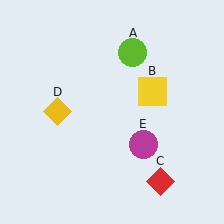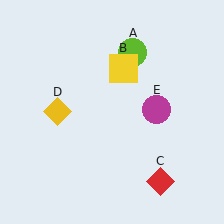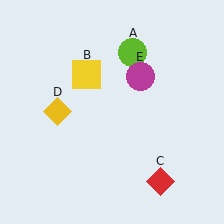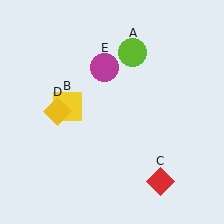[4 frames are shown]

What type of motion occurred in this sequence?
The yellow square (object B), magenta circle (object E) rotated counterclockwise around the center of the scene.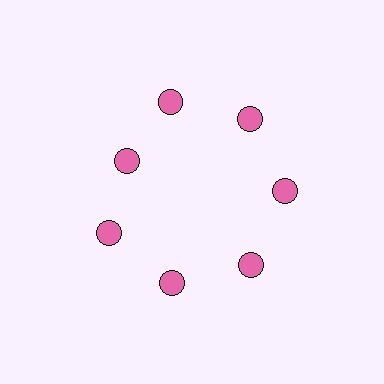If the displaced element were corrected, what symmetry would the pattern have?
It would have 7-fold rotational symmetry — the pattern would map onto itself every 51 degrees.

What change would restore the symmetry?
The symmetry would be restored by moving it outward, back onto the ring so that all 7 circles sit at equal angles and equal distance from the center.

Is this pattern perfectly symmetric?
No. The 7 pink circles are arranged in a ring, but one element near the 10 o'clock position is pulled inward toward the center, breaking the 7-fold rotational symmetry.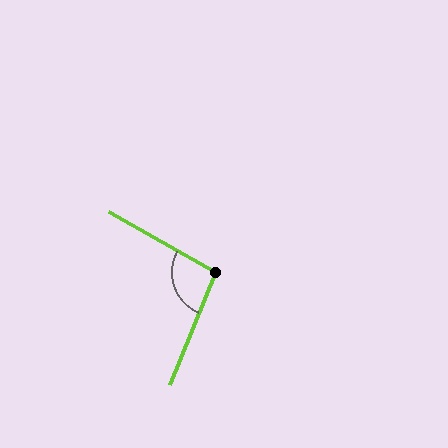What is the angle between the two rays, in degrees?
Approximately 97 degrees.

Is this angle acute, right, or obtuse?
It is obtuse.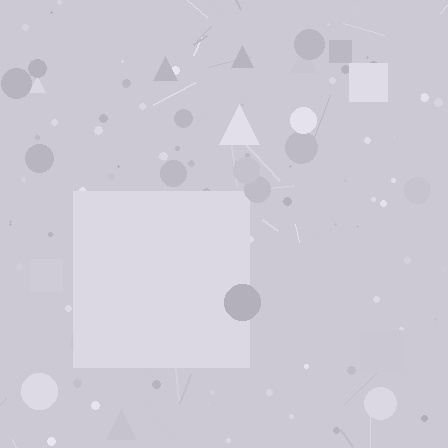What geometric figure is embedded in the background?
A square is embedded in the background.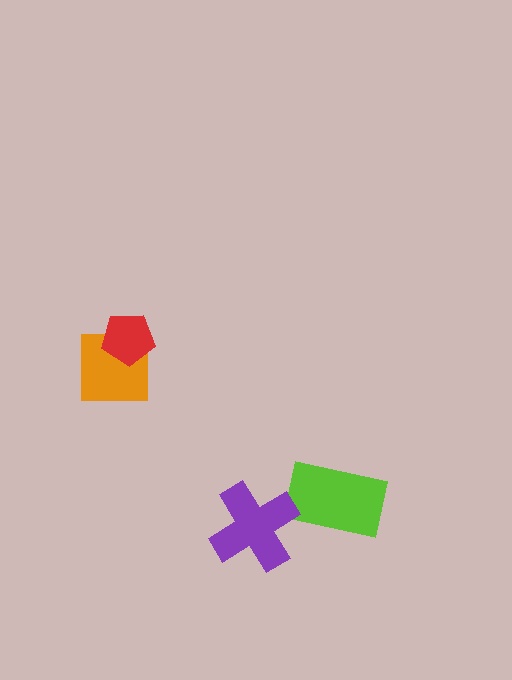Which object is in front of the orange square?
The red pentagon is in front of the orange square.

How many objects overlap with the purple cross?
0 objects overlap with the purple cross.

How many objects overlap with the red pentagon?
1 object overlaps with the red pentagon.